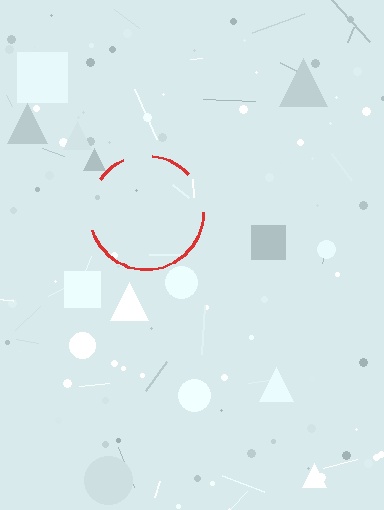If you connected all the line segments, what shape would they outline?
They would outline a circle.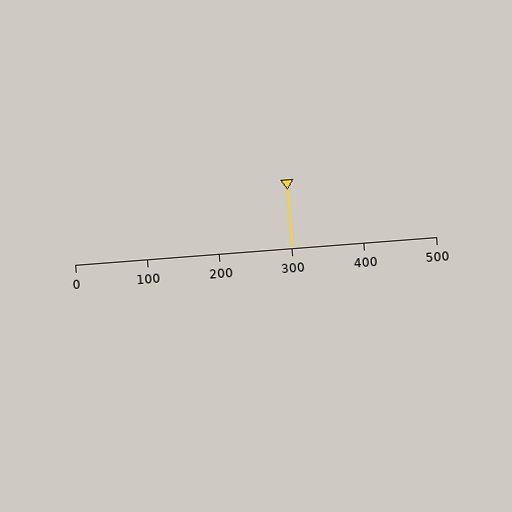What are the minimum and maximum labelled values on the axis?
The axis runs from 0 to 500.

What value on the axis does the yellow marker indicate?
The marker indicates approximately 300.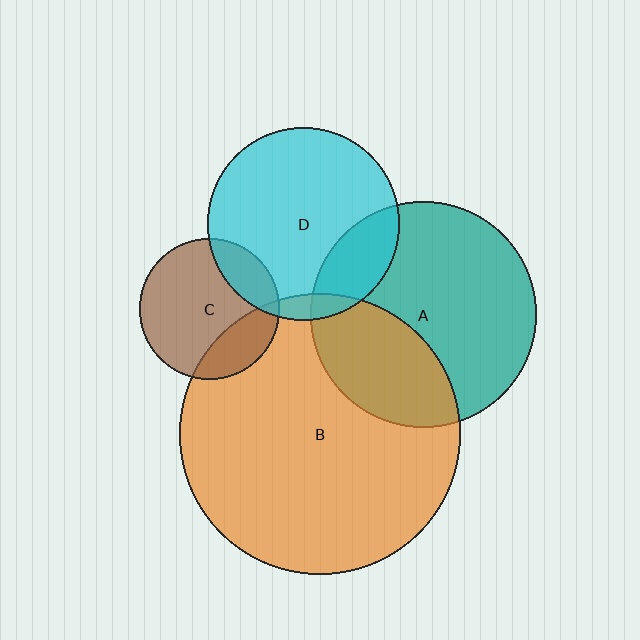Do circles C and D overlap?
Yes.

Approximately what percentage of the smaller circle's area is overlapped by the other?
Approximately 20%.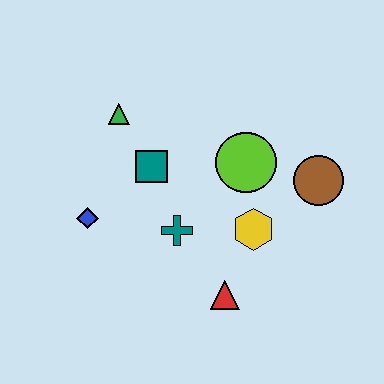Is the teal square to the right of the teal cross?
No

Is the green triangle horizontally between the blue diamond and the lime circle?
Yes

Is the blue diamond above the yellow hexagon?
Yes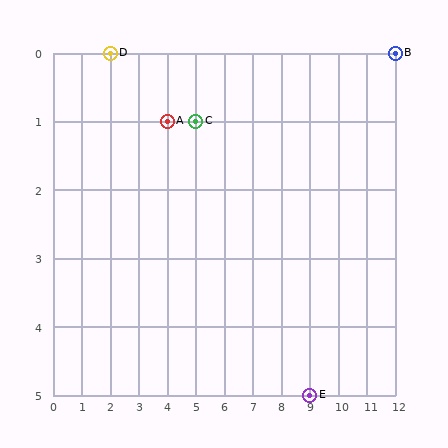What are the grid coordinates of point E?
Point E is at grid coordinates (9, 5).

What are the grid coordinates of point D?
Point D is at grid coordinates (2, 0).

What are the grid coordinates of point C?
Point C is at grid coordinates (5, 1).